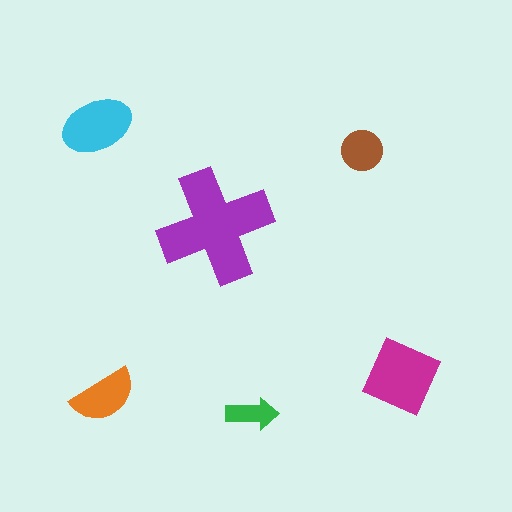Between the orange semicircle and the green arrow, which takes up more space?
The orange semicircle.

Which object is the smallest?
The green arrow.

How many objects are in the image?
There are 6 objects in the image.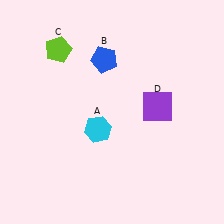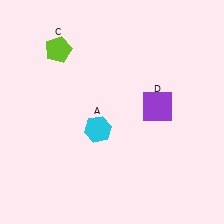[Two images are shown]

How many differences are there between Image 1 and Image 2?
There is 1 difference between the two images.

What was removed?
The blue pentagon (B) was removed in Image 2.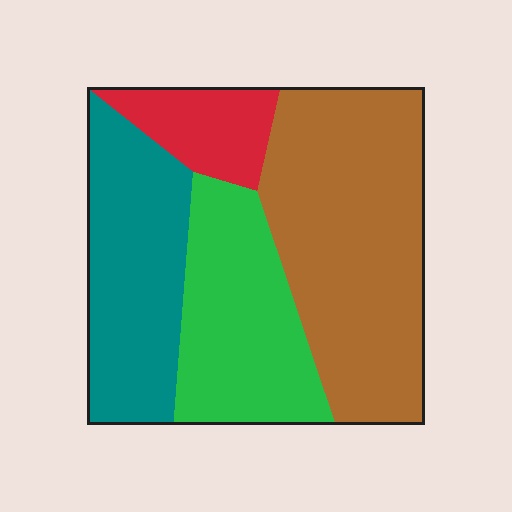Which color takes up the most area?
Brown, at roughly 40%.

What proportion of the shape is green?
Green covers about 25% of the shape.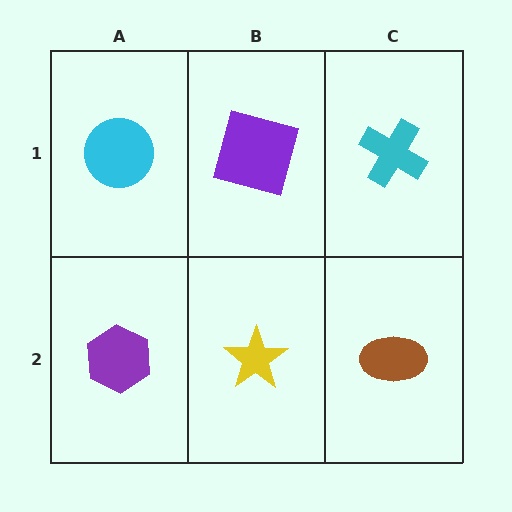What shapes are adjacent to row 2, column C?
A cyan cross (row 1, column C), a yellow star (row 2, column B).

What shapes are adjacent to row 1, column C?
A brown ellipse (row 2, column C), a purple square (row 1, column B).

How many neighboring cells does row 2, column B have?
3.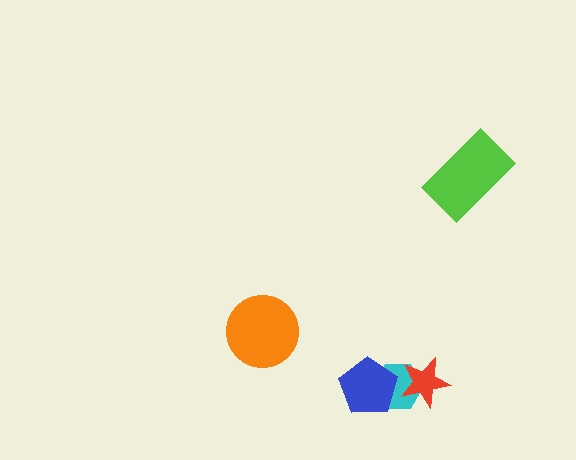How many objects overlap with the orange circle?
0 objects overlap with the orange circle.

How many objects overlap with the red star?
1 object overlaps with the red star.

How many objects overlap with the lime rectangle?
0 objects overlap with the lime rectangle.